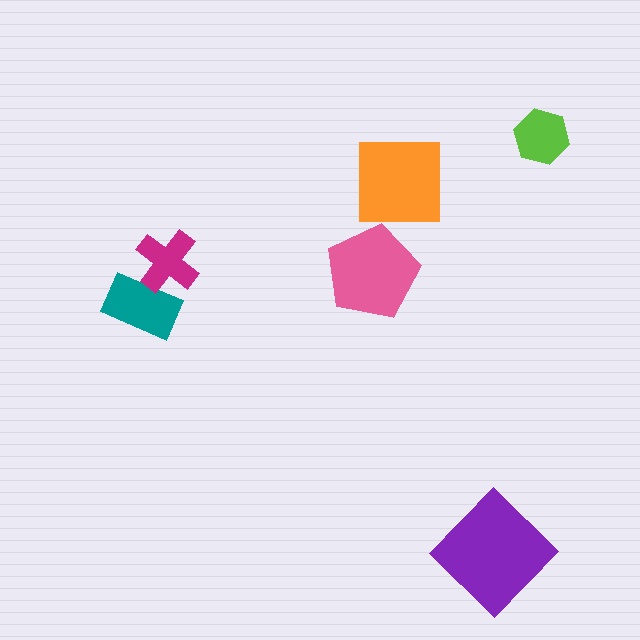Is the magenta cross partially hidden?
No, no other shape covers it.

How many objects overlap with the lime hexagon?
0 objects overlap with the lime hexagon.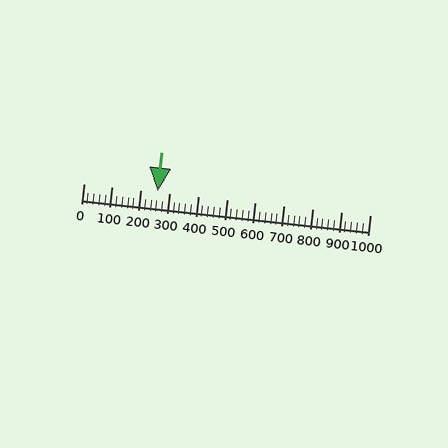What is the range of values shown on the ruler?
The ruler shows values from 0 to 1000.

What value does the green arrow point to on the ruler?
The green arrow points to approximately 260.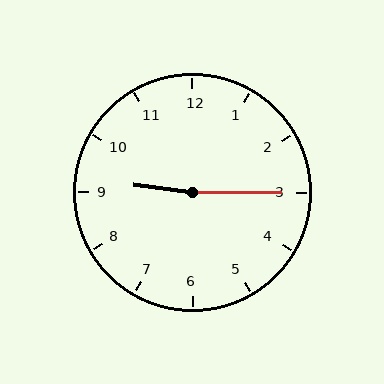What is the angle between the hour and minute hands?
Approximately 172 degrees.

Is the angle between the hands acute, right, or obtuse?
It is obtuse.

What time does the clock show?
9:15.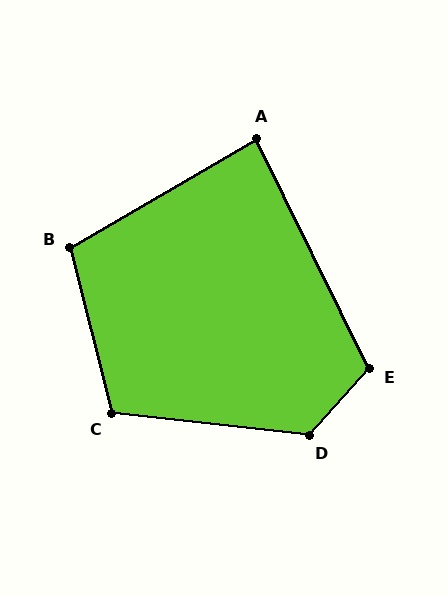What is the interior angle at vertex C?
Approximately 110 degrees (obtuse).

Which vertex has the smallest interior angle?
A, at approximately 86 degrees.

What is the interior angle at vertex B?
Approximately 106 degrees (obtuse).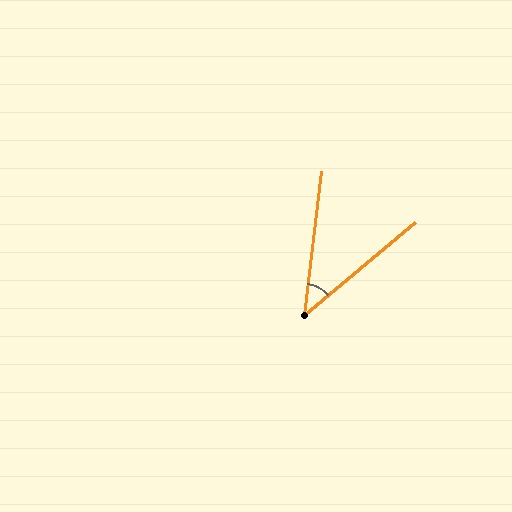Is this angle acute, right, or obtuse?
It is acute.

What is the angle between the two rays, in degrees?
Approximately 43 degrees.